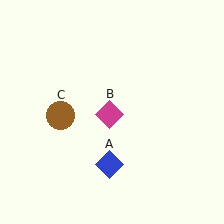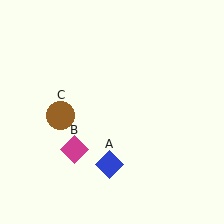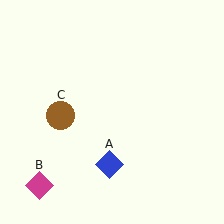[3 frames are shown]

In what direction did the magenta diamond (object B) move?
The magenta diamond (object B) moved down and to the left.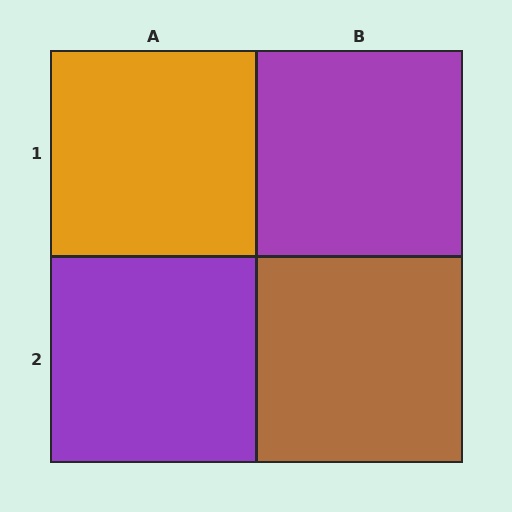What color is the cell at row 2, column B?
Brown.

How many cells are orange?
1 cell is orange.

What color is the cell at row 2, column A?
Purple.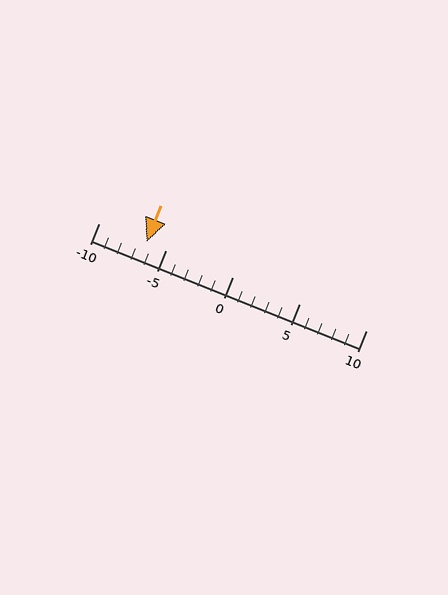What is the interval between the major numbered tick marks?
The major tick marks are spaced 5 units apart.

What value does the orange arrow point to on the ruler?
The orange arrow points to approximately -6.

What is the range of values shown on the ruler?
The ruler shows values from -10 to 10.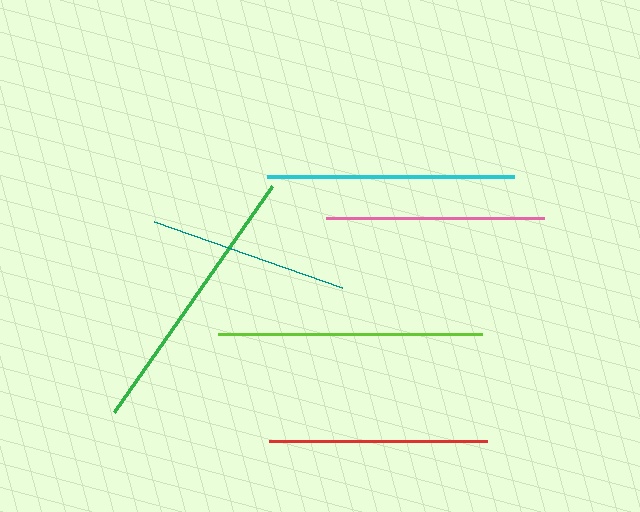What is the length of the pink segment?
The pink segment is approximately 218 pixels long.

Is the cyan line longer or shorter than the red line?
The cyan line is longer than the red line.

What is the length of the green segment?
The green segment is approximately 275 pixels long.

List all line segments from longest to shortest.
From longest to shortest: green, lime, cyan, red, pink, teal.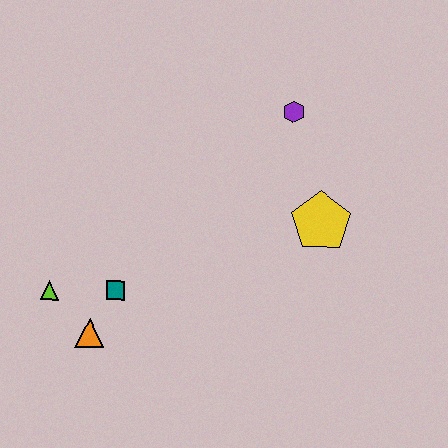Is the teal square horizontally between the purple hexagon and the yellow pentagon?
No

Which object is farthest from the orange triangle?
The purple hexagon is farthest from the orange triangle.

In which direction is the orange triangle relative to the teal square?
The orange triangle is below the teal square.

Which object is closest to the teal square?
The orange triangle is closest to the teal square.